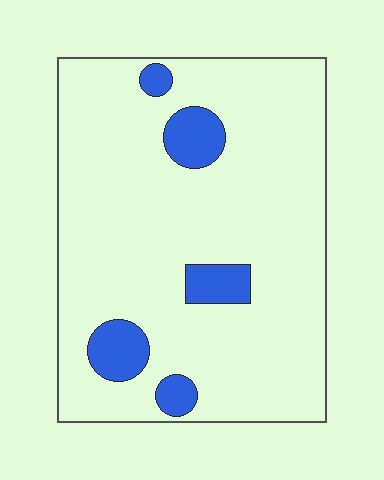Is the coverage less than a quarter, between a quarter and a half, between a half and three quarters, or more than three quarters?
Less than a quarter.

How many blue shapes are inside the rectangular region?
5.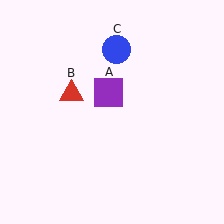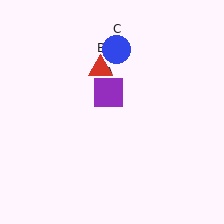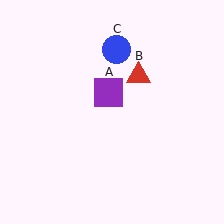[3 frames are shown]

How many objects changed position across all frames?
1 object changed position: red triangle (object B).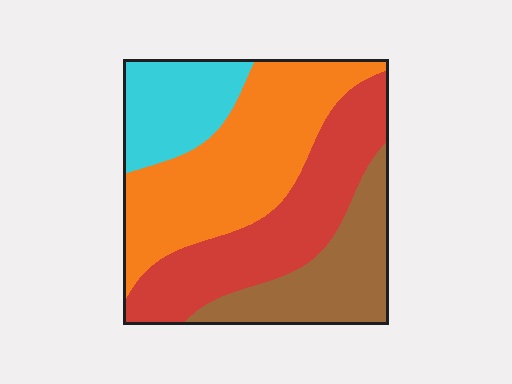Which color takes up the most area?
Orange, at roughly 35%.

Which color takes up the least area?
Cyan, at roughly 15%.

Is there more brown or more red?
Red.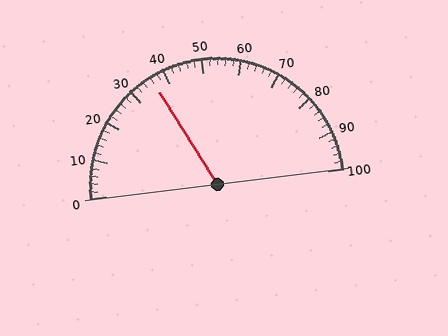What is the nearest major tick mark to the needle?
The nearest major tick mark is 40.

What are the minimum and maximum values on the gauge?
The gauge ranges from 0 to 100.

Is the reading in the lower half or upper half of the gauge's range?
The reading is in the lower half of the range (0 to 100).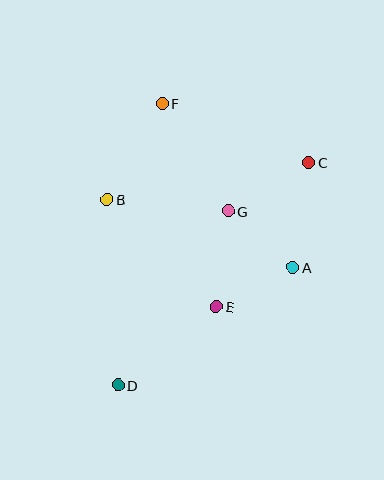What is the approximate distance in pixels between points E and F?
The distance between E and F is approximately 210 pixels.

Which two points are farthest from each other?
Points C and D are farthest from each other.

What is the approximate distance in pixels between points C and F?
The distance between C and F is approximately 157 pixels.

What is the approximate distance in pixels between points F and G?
The distance between F and G is approximately 126 pixels.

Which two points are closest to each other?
Points A and G are closest to each other.